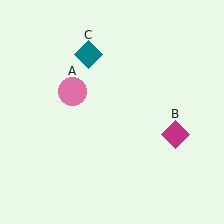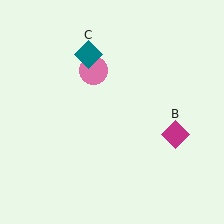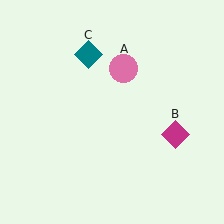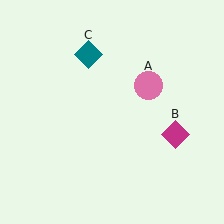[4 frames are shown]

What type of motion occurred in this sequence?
The pink circle (object A) rotated clockwise around the center of the scene.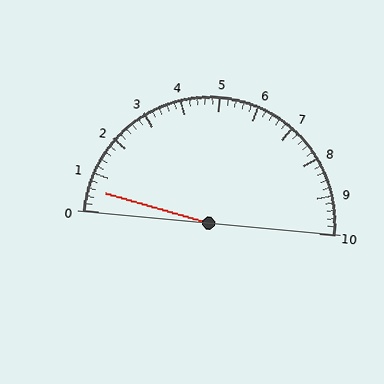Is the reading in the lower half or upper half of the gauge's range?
The reading is in the lower half of the range (0 to 10).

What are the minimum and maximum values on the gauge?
The gauge ranges from 0 to 10.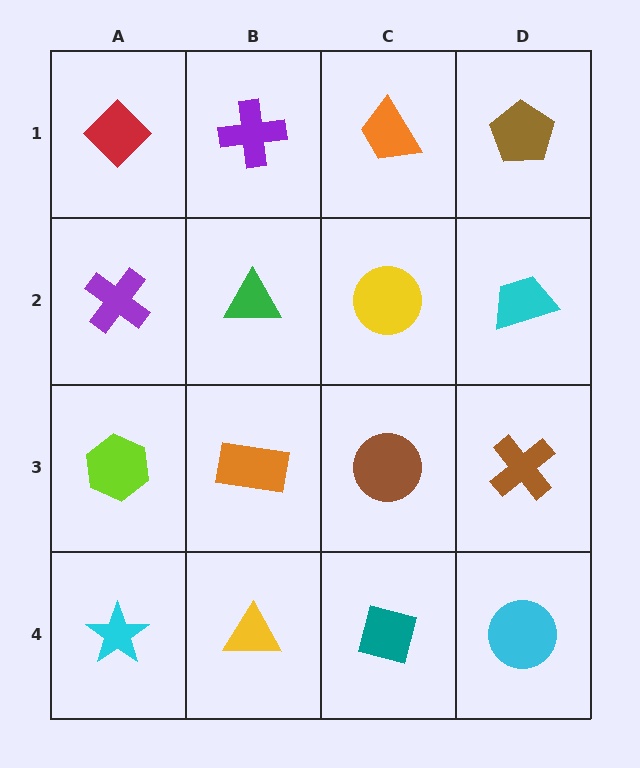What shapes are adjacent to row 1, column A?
A purple cross (row 2, column A), a purple cross (row 1, column B).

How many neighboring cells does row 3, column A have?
3.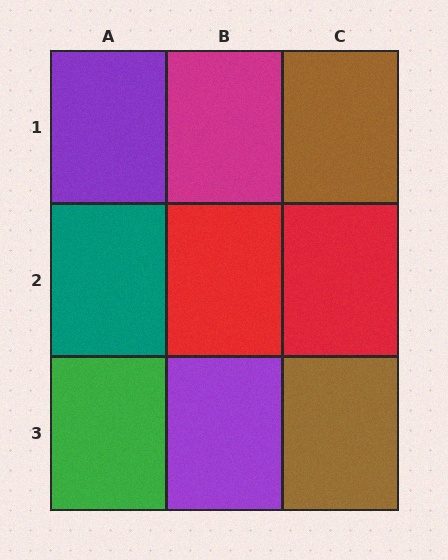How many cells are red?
2 cells are red.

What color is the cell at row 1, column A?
Purple.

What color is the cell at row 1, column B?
Magenta.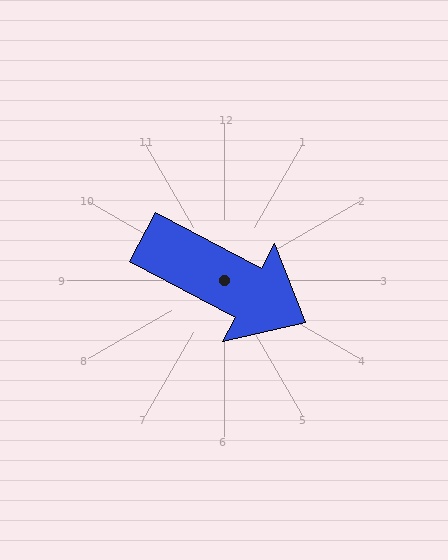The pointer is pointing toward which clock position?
Roughly 4 o'clock.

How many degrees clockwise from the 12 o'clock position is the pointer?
Approximately 118 degrees.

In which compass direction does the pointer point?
Southeast.